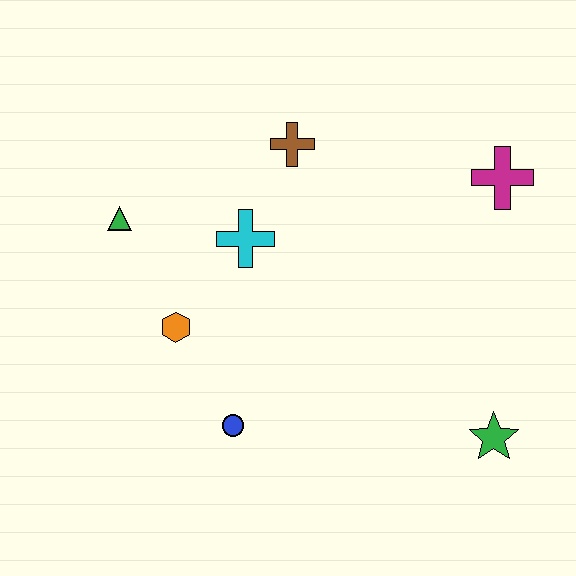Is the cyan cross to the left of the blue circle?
No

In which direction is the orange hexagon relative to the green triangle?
The orange hexagon is below the green triangle.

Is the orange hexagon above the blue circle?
Yes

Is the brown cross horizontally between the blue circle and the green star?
Yes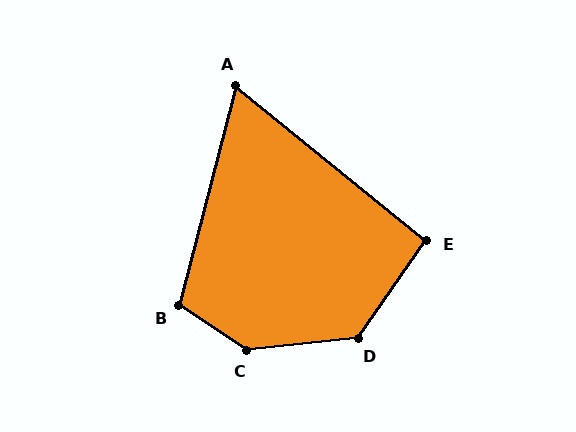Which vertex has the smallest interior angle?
A, at approximately 65 degrees.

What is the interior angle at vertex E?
Approximately 94 degrees (approximately right).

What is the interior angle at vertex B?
Approximately 109 degrees (obtuse).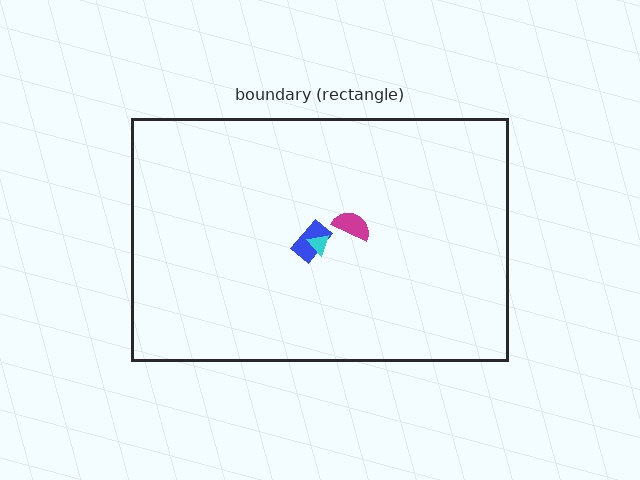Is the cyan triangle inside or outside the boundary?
Inside.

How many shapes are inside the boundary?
3 inside, 0 outside.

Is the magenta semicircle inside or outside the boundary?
Inside.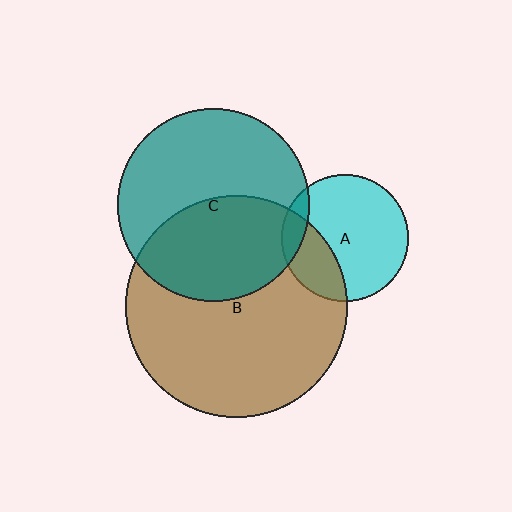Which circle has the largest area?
Circle B (brown).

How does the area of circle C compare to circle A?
Approximately 2.3 times.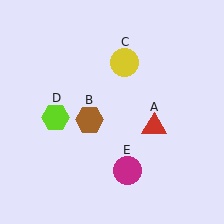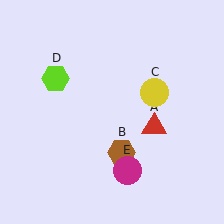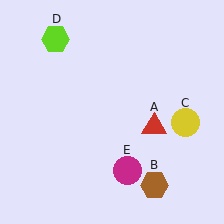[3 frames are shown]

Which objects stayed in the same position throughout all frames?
Red triangle (object A) and magenta circle (object E) remained stationary.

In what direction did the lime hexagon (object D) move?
The lime hexagon (object D) moved up.